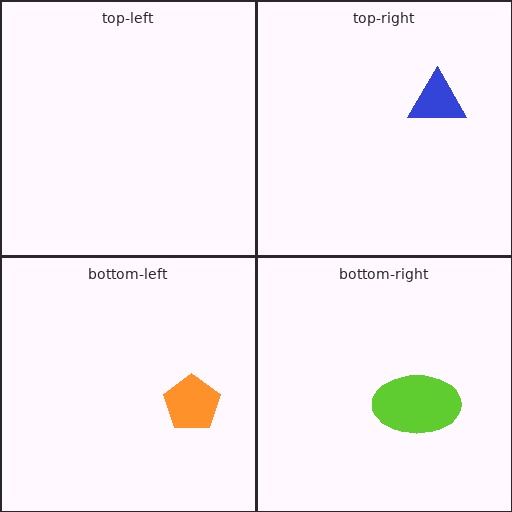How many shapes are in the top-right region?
1.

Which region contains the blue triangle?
The top-right region.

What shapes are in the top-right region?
The blue triangle.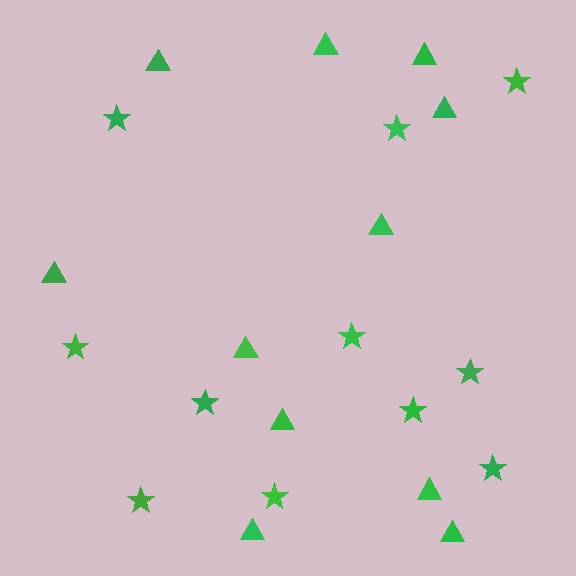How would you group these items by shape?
There are 2 groups: one group of triangles (11) and one group of stars (11).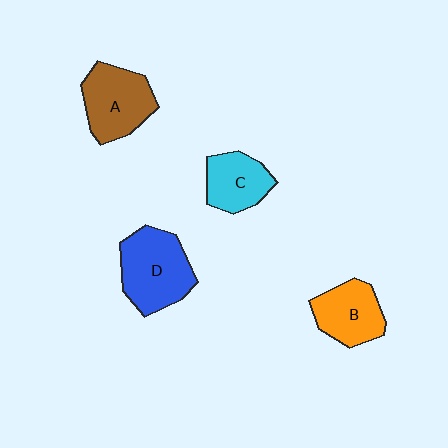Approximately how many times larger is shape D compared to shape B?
Approximately 1.4 times.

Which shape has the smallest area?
Shape C (cyan).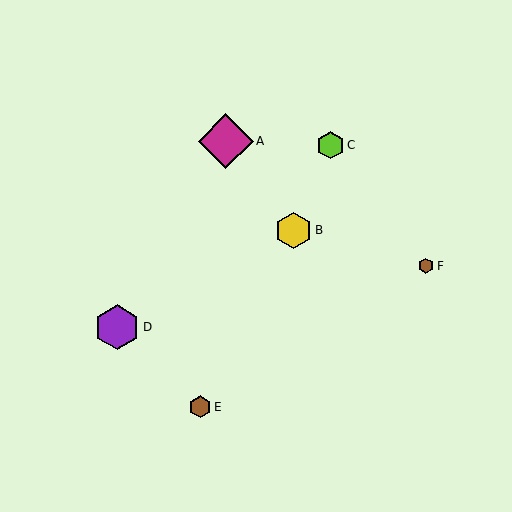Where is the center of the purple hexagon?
The center of the purple hexagon is at (117, 327).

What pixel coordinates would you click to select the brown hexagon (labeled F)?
Click at (426, 266) to select the brown hexagon F.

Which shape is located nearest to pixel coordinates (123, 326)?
The purple hexagon (labeled D) at (117, 327) is nearest to that location.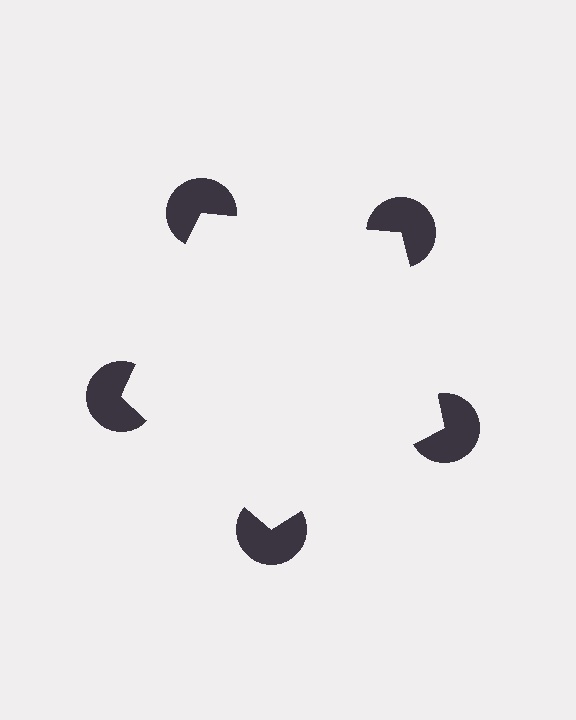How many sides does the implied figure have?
5 sides.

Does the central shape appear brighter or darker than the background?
It typically appears slightly brighter than the background, even though no actual brightness change is drawn.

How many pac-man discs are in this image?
There are 5 — one at each vertex of the illusory pentagon.